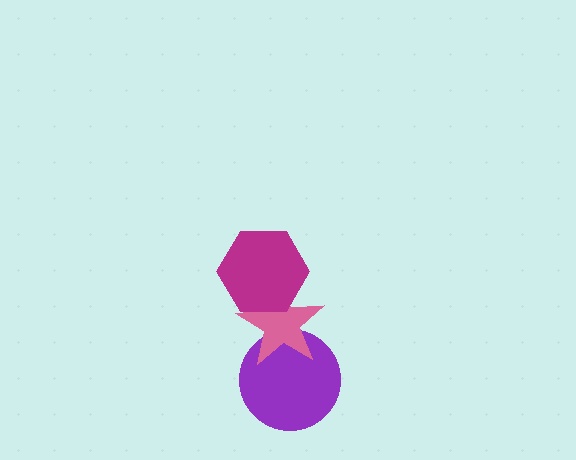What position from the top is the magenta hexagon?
The magenta hexagon is 1st from the top.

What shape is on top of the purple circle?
The pink star is on top of the purple circle.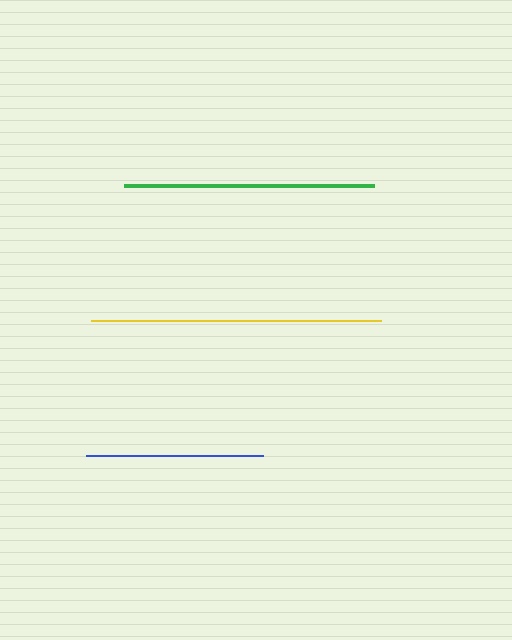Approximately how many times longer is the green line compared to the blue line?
The green line is approximately 1.4 times the length of the blue line.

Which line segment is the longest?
The yellow line is the longest at approximately 290 pixels.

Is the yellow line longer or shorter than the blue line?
The yellow line is longer than the blue line.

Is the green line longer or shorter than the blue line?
The green line is longer than the blue line.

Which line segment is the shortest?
The blue line is the shortest at approximately 178 pixels.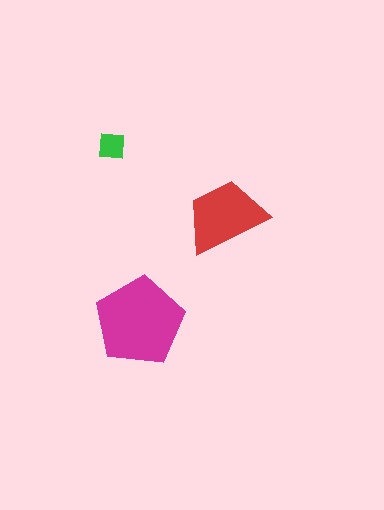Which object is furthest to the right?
The red trapezoid is rightmost.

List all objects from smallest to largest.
The green square, the red trapezoid, the magenta pentagon.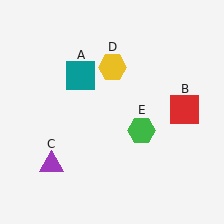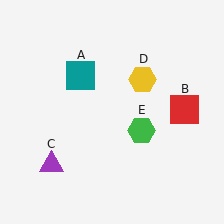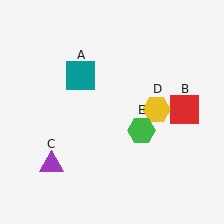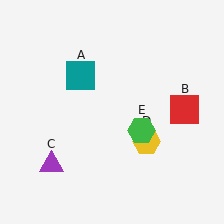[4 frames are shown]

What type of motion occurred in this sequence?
The yellow hexagon (object D) rotated clockwise around the center of the scene.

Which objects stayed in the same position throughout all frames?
Teal square (object A) and red square (object B) and purple triangle (object C) and green hexagon (object E) remained stationary.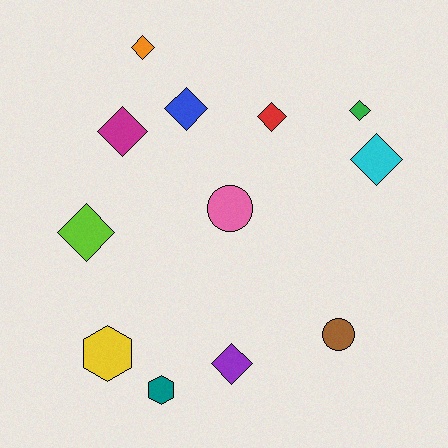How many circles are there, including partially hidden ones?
There are 2 circles.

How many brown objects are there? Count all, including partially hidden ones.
There is 1 brown object.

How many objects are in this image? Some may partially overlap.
There are 12 objects.